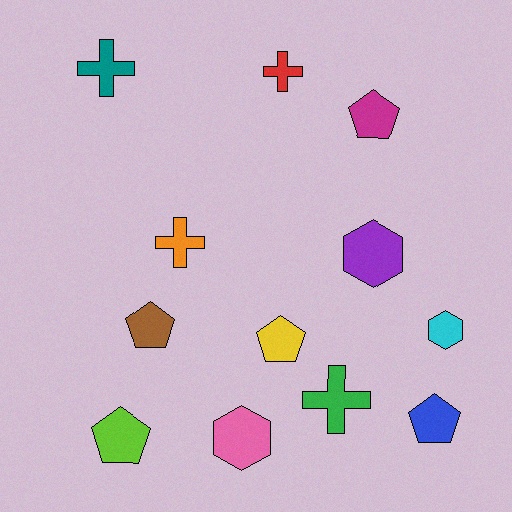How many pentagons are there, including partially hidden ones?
There are 5 pentagons.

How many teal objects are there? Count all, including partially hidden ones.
There is 1 teal object.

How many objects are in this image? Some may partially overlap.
There are 12 objects.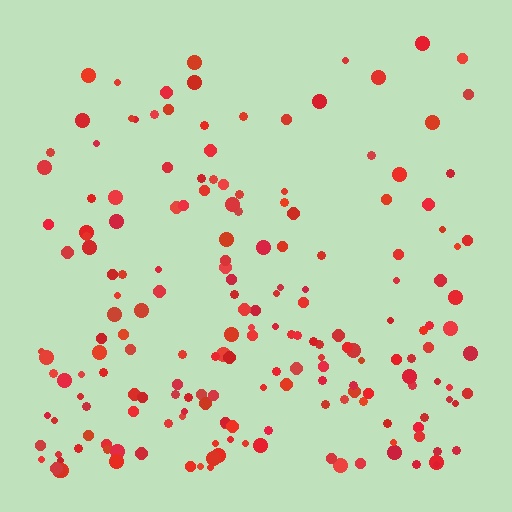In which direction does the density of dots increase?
From top to bottom, with the bottom side densest.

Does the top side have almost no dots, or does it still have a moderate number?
Still a moderate number, just noticeably fewer than the bottom.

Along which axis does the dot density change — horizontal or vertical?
Vertical.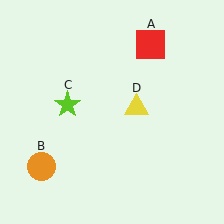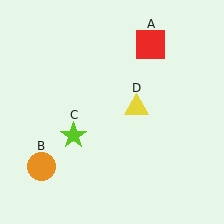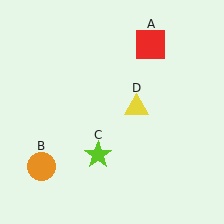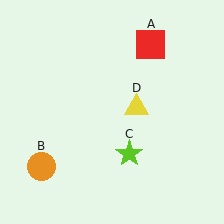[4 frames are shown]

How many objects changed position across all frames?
1 object changed position: lime star (object C).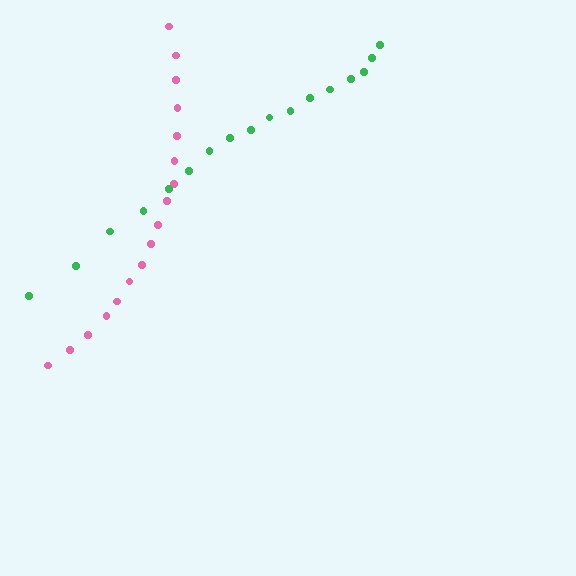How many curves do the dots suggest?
There are 2 distinct paths.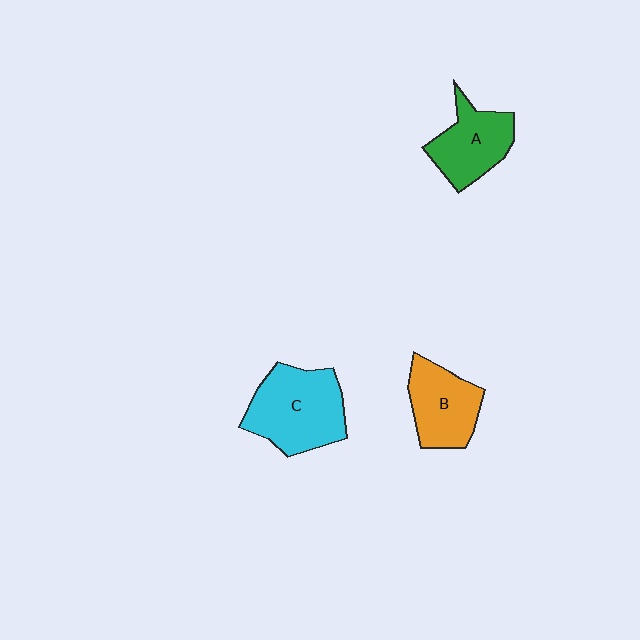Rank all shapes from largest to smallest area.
From largest to smallest: C (cyan), B (orange), A (green).